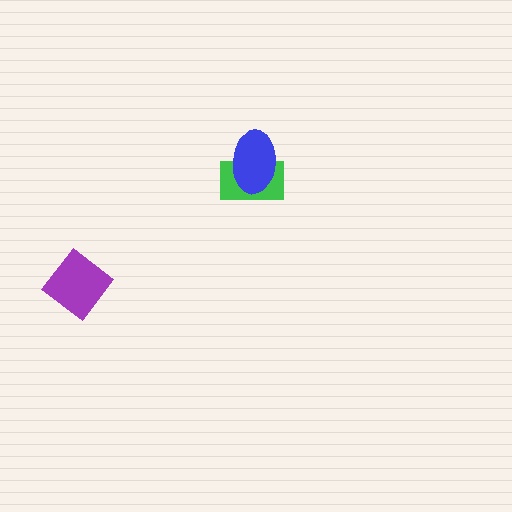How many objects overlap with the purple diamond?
0 objects overlap with the purple diamond.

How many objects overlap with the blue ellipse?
1 object overlaps with the blue ellipse.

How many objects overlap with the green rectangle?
1 object overlaps with the green rectangle.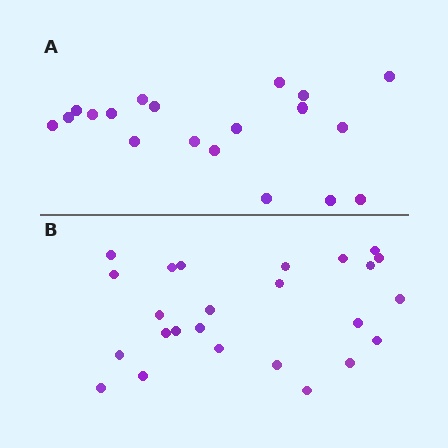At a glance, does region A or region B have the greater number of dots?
Region B (the bottom region) has more dots.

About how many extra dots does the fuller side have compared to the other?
Region B has about 6 more dots than region A.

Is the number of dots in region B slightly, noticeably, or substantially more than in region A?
Region B has noticeably more, but not dramatically so. The ratio is roughly 1.3 to 1.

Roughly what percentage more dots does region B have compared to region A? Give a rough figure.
About 30% more.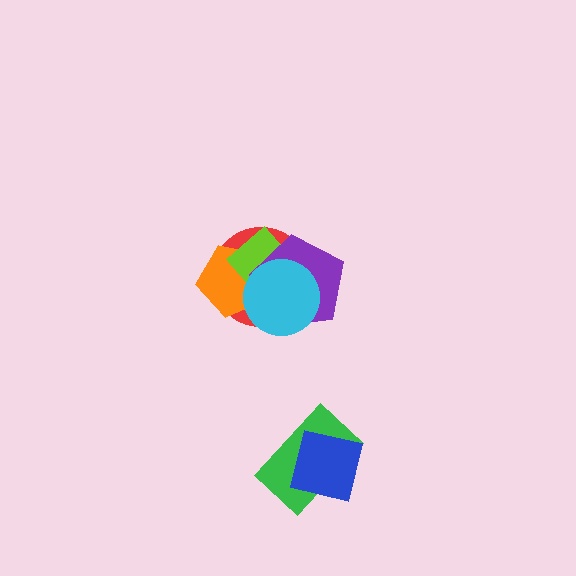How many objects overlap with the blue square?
1 object overlaps with the blue square.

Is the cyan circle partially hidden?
No, no other shape covers it.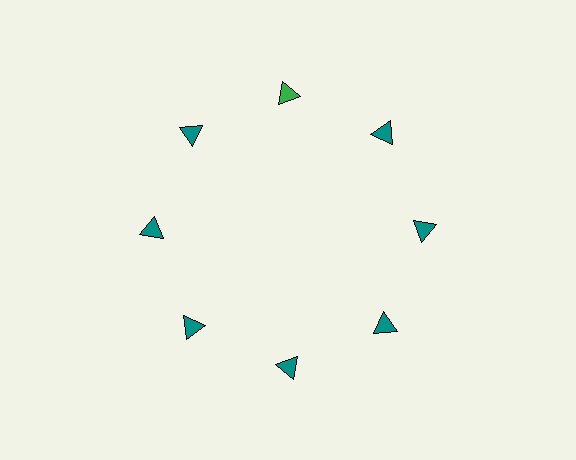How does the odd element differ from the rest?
It has a different color: green instead of teal.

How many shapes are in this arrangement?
There are 8 shapes arranged in a ring pattern.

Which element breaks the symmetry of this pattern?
The green triangle at roughly the 12 o'clock position breaks the symmetry. All other shapes are teal triangles.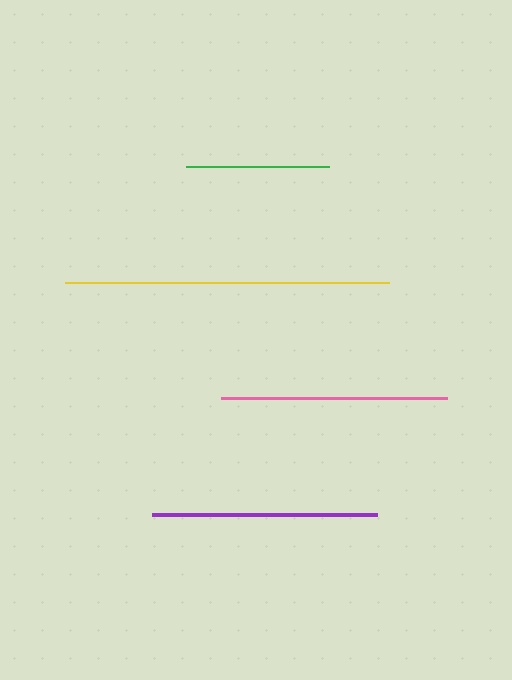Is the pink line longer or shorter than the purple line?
The pink line is longer than the purple line.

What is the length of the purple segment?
The purple segment is approximately 226 pixels long.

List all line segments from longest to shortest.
From longest to shortest: yellow, pink, purple, green.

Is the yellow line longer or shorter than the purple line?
The yellow line is longer than the purple line.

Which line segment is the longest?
The yellow line is the longest at approximately 324 pixels.